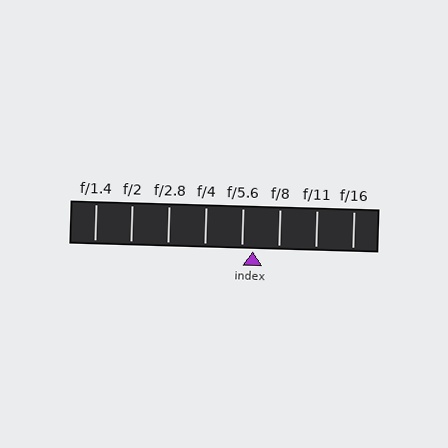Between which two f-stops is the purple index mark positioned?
The index mark is between f/5.6 and f/8.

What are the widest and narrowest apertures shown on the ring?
The widest aperture shown is f/1.4 and the narrowest is f/16.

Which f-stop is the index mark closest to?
The index mark is closest to f/5.6.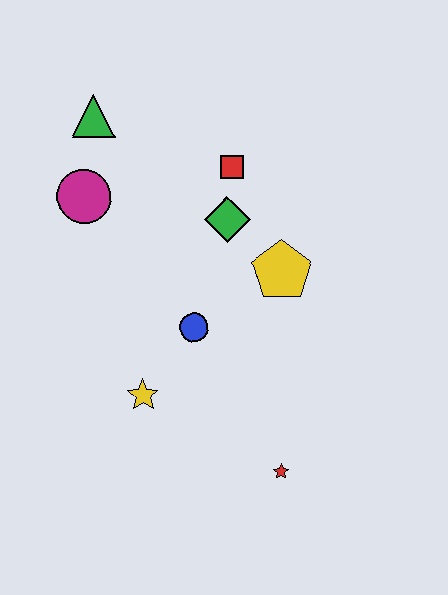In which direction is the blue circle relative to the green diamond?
The blue circle is below the green diamond.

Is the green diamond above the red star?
Yes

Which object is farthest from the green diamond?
The red star is farthest from the green diamond.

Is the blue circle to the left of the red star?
Yes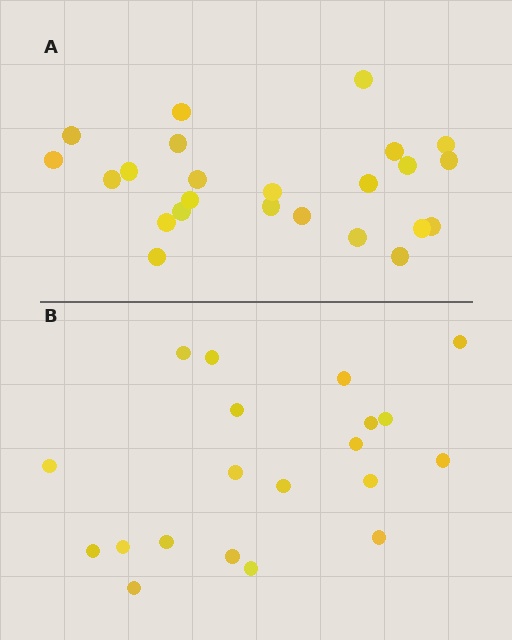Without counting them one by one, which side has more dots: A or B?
Region A (the top region) has more dots.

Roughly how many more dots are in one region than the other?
Region A has about 4 more dots than region B.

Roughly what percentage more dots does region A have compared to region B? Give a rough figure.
About 20% more.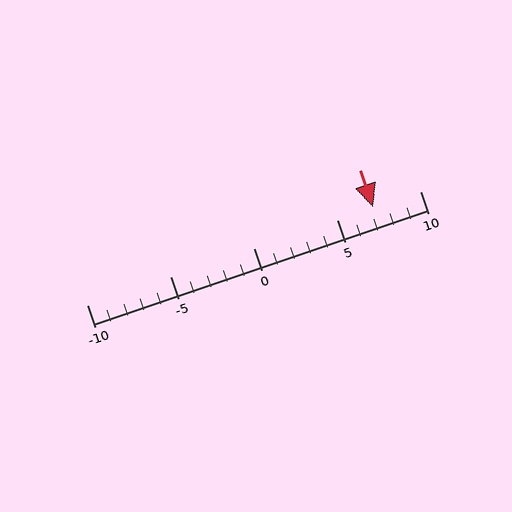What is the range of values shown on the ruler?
The ruler shows values from -10 to 10.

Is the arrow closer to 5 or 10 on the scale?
The arrow is closer to 5.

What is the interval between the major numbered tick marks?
The major tick marks are spaced 5 units apart.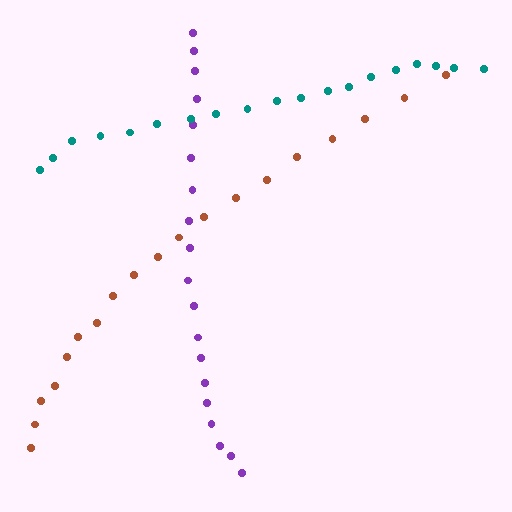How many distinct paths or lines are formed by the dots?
There are 3 distinct paths.